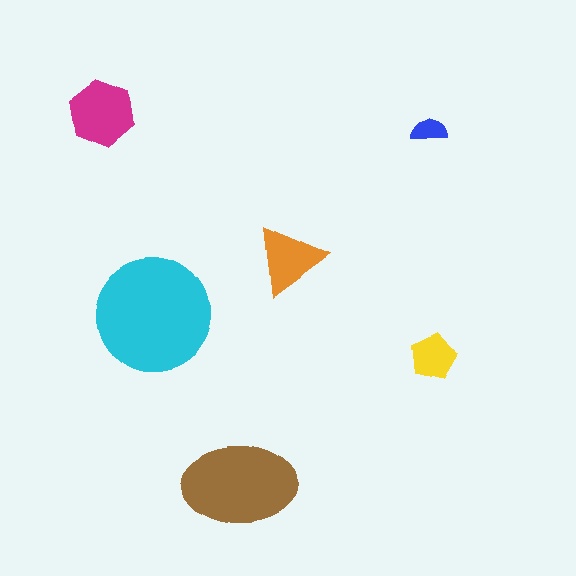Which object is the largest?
The cyan circle.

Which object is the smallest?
The blue semicircle.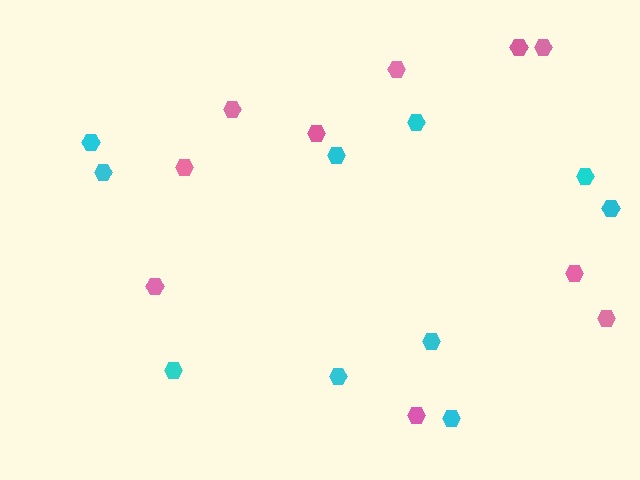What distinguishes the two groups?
There are 2 groups: one group of pink hexagons (10) and one group of cyan hexagons (10).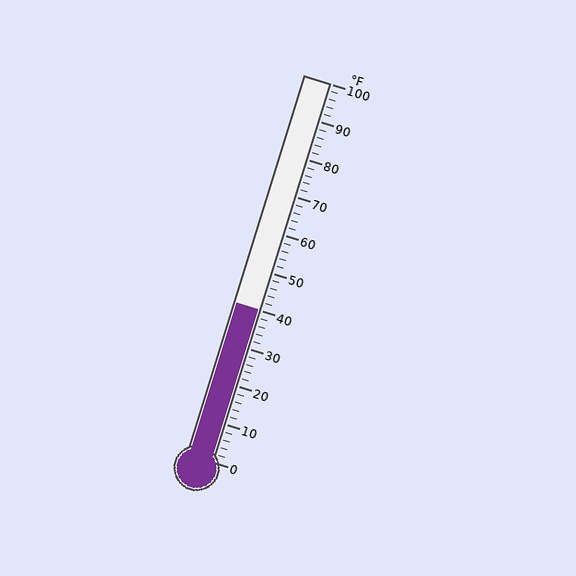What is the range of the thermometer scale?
The thermometer scale ranges from 0°F to 100°F.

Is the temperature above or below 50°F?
The temperature is below 50°F.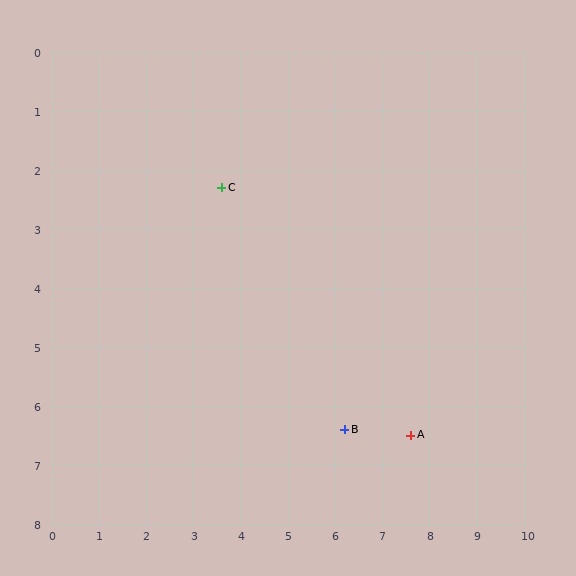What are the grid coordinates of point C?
Point C is at approximately (3.6, 2.3).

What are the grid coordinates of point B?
Point B is at approximately (6.2, 6.4).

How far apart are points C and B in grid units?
Points C and B are about 4.9 grid units apart.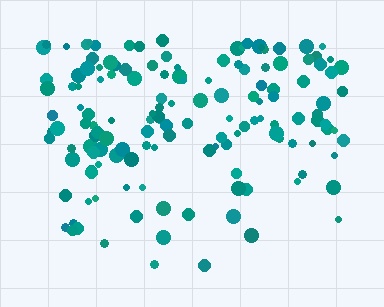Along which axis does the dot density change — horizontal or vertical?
Vertical.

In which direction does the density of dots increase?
From bottom to top, with the top side densest.